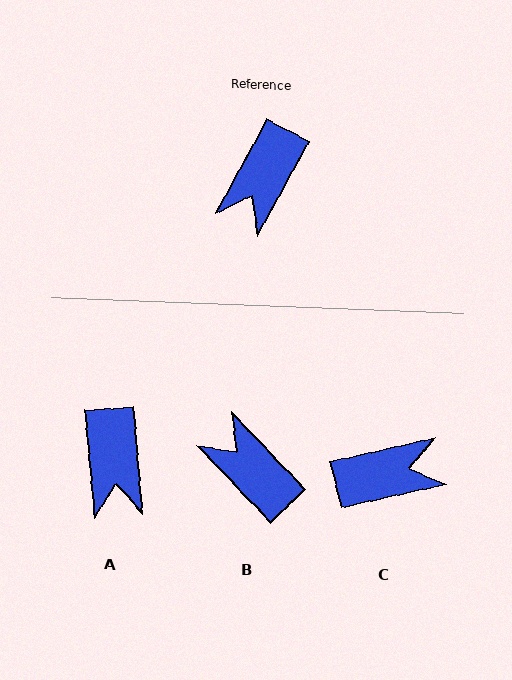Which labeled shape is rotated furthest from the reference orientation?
C, about 131 degrees away.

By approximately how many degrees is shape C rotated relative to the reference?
Approximately 131 degrees counter-clockwise.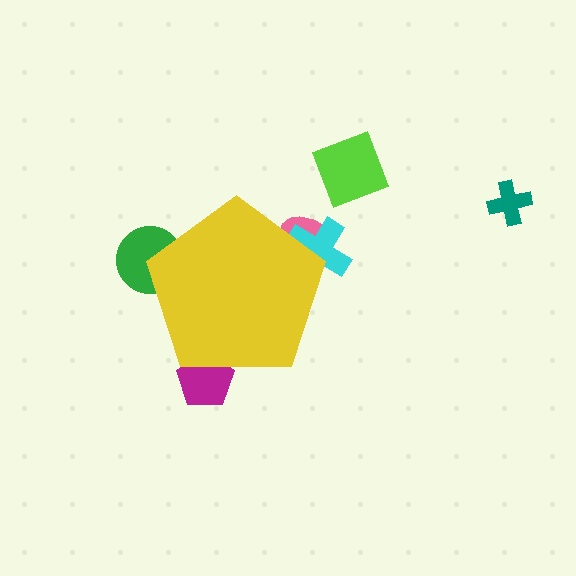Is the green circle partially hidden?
Yes, the green circle is partially hidden behind the yellow pentagon.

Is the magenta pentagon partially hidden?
Yes, the magenta pentagon is partially hidden behind the yellow pentagon.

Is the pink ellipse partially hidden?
Yes, the pink ellipse is partially hidden behind the yellow pentagon.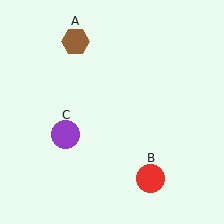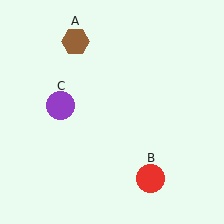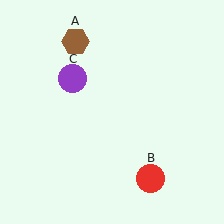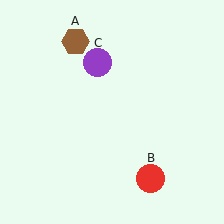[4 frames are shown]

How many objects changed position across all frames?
1 object changed position: purple circle (object C).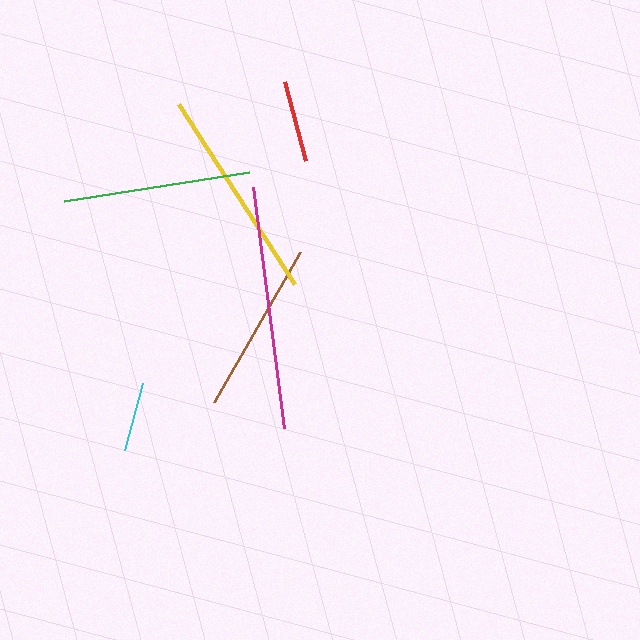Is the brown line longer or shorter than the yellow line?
The yellow line is longer than the brown line.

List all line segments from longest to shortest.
From longest to shortest: magenta, yellow, green, brown, red, cyan.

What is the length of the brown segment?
The brown segment is approximately 173 pixels long.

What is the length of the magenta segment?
The magenta segment is approximately 243 pixels long.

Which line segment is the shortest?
The cyan line is the shortest at approximately 69 pixels.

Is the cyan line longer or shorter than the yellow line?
The yellow line is longer than the cyan line.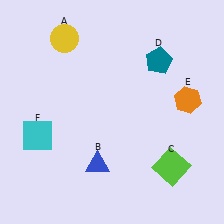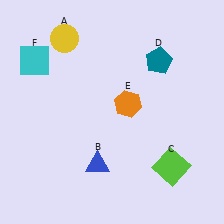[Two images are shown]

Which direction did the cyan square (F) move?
The cyan square (F) moved up.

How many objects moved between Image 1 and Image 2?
2 objects moved between the two images.